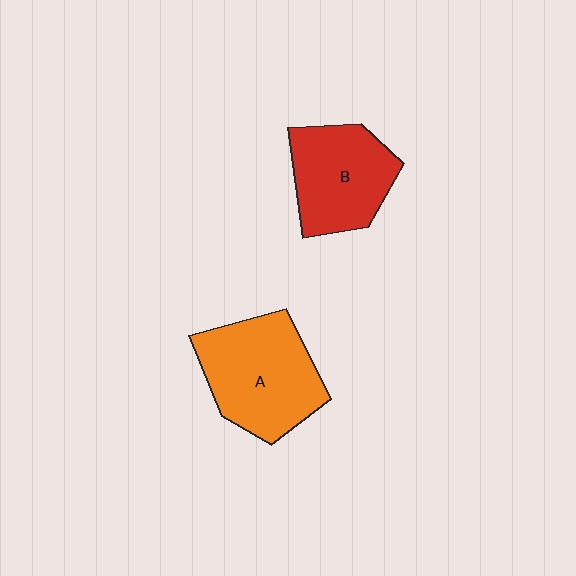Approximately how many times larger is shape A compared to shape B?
Approximately 1.2 times.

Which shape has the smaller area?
Shape B (red).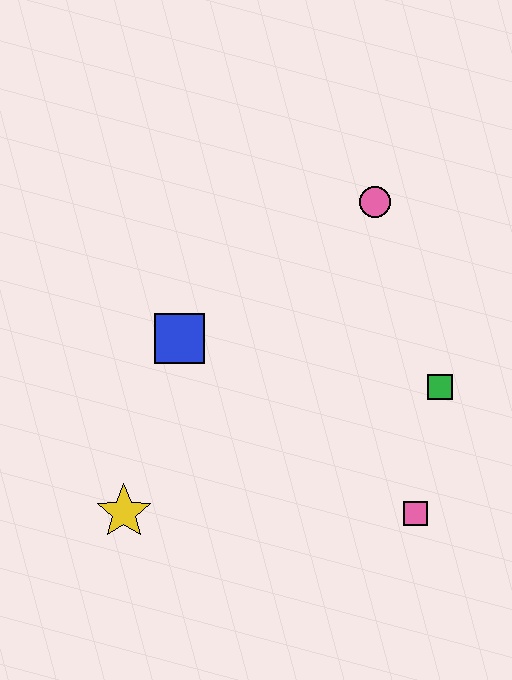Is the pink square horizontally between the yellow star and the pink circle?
No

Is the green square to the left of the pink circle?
No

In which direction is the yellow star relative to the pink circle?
The yellow star is below the pink circle.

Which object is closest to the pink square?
The green square is closest to the pink square.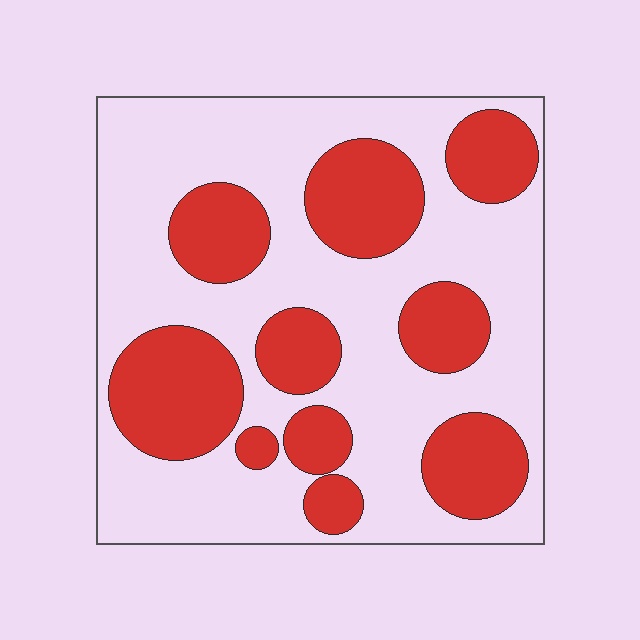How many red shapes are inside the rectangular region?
10.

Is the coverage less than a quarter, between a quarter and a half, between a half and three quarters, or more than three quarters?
Between a quarter and a half.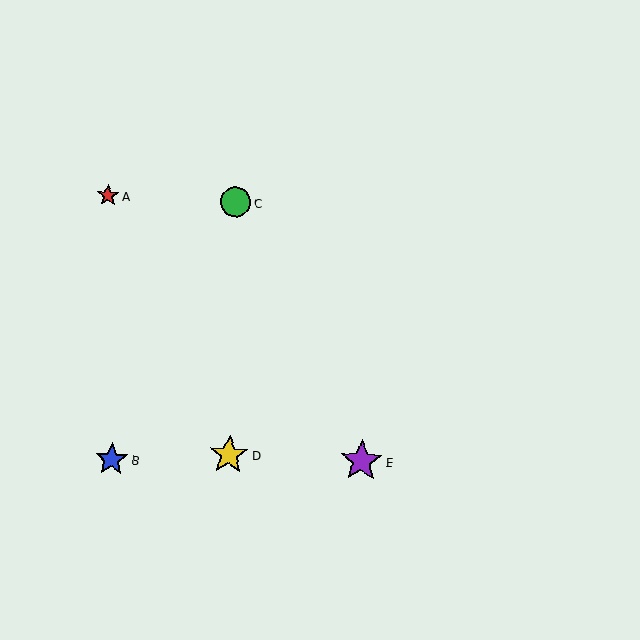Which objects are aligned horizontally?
Objects A, C are aligned horizontally.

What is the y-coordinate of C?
Object C is at y≈202.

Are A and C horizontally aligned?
Yes, both are at y≈195.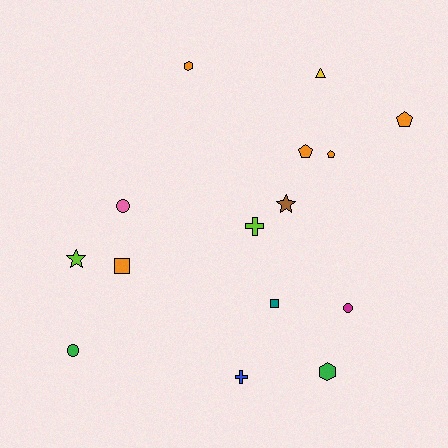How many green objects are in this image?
There are 2 green objects.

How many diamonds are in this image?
There are no diamonds.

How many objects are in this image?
There are 15 objects.